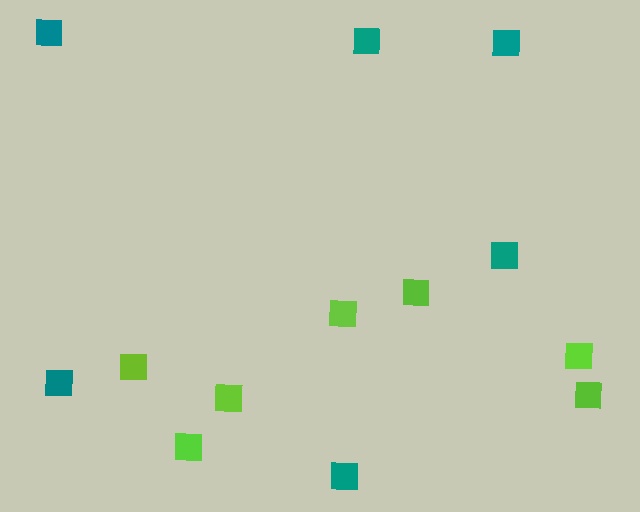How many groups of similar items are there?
There are 2 groups: one group of teal squares (6) and one group of lime squares (7).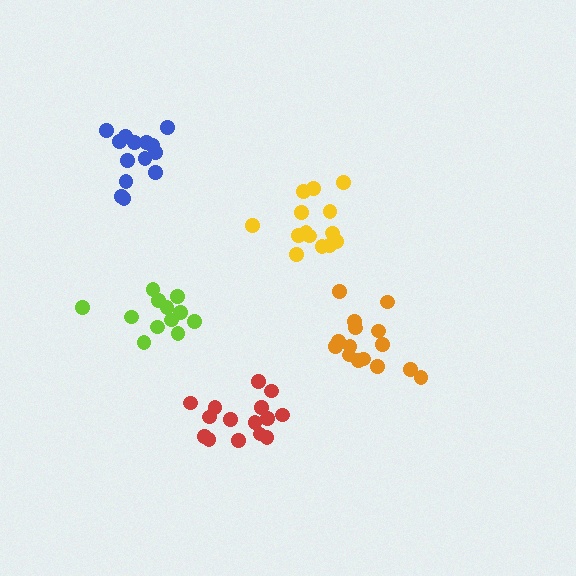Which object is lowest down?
The red cluster is bottommost.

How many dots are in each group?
Group 1: 14 dots, Group 2: 15 dots, Group 3: 12 dots, Group 4: 15 dots, Group 5: 14 dots (70 total).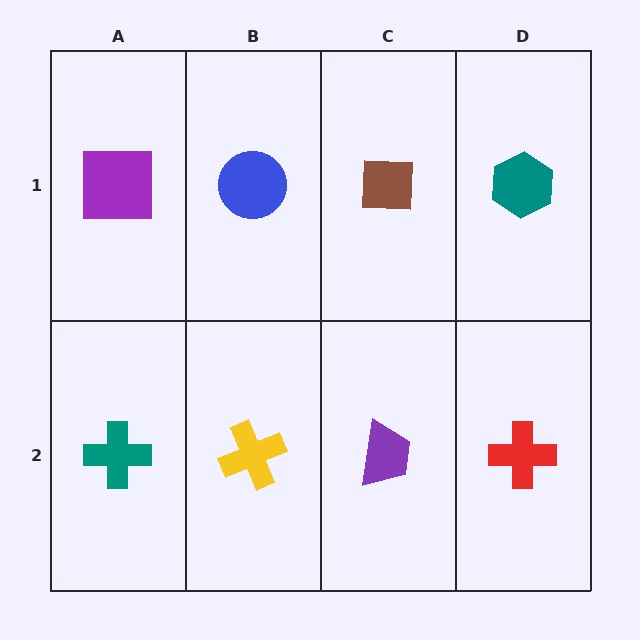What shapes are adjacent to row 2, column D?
A teal hexagon (row 1, column D), a purple trapezoid (row 2, column C).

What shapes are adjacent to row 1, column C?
A purple trapezoid (row 2, column C), a blue circle (row 1, column B), a teal hexagon (row 1, column D).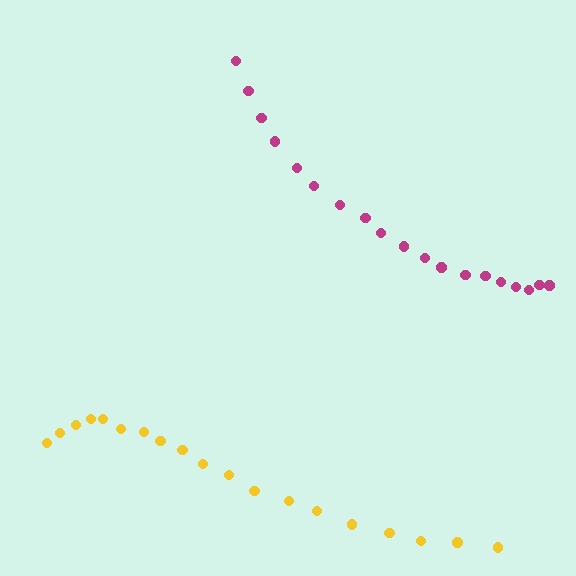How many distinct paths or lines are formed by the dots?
There are 2 distinct paths.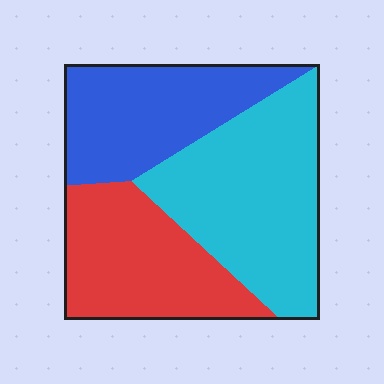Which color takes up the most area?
Cyan, at roughly 40%.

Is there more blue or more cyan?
Cyan.